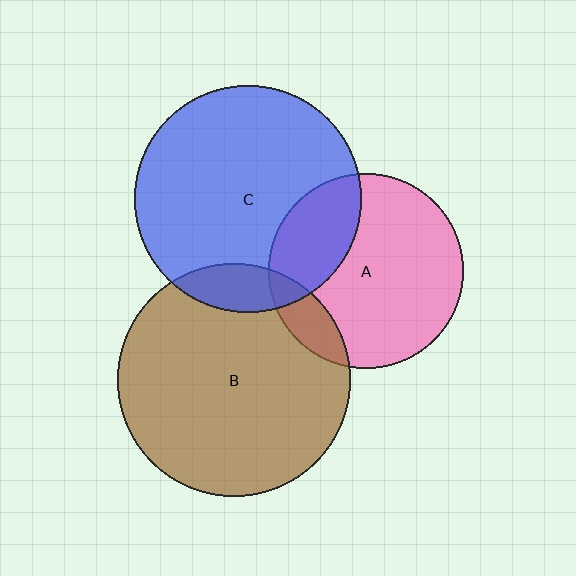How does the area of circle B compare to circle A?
Approximately 1.4 times.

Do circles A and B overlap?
Yes.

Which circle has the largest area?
Circle B (brown).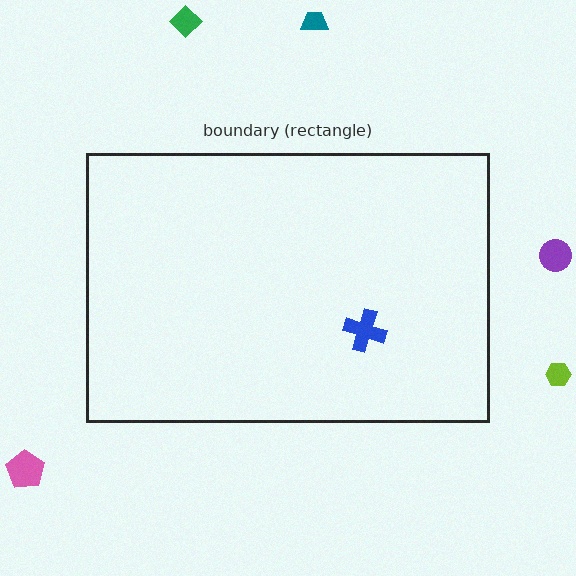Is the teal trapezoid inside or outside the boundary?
Outside.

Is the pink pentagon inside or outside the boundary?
Outside.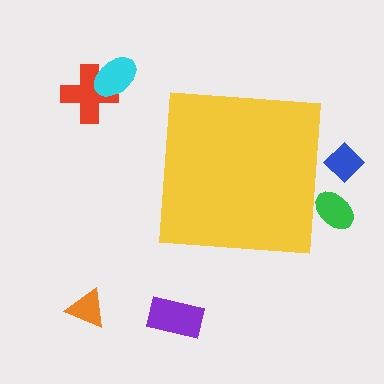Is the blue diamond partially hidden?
Yes, the blue diamond is partially hidden behind the yellow square.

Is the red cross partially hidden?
No, the red cross is fully visible.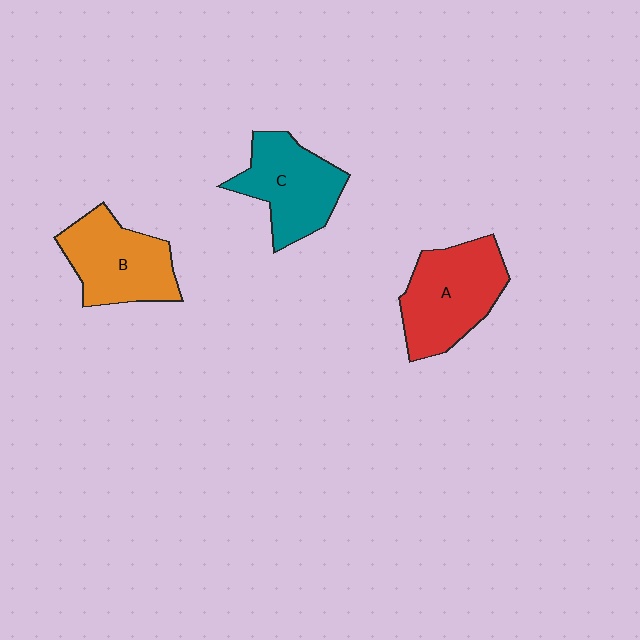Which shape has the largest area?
Shape A (red).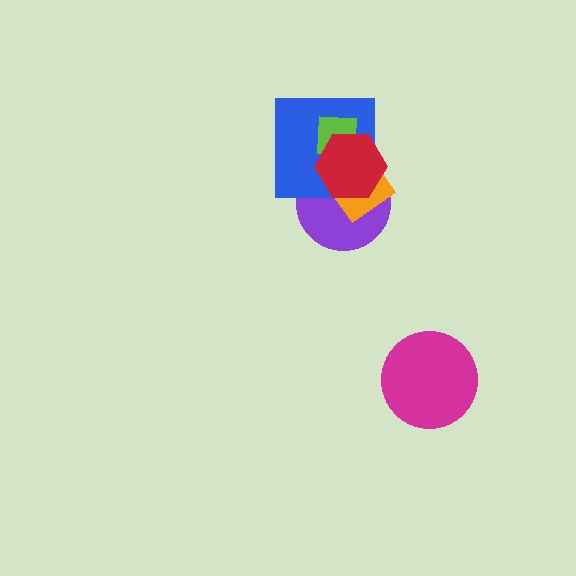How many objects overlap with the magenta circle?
0 objects overlap with the magenta circle.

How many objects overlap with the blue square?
4 objects overlap with the blue square.